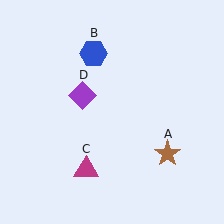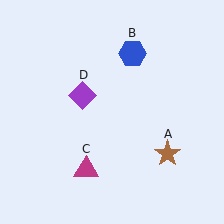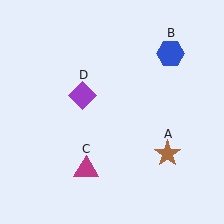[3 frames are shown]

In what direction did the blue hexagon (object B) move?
The blue hexagon (object B) moved right.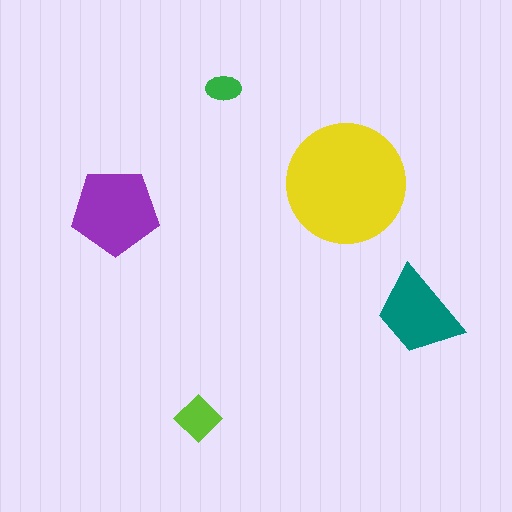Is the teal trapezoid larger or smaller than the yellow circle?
Smaller.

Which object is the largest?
The yellow circle.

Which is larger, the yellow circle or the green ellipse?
The yellow circle.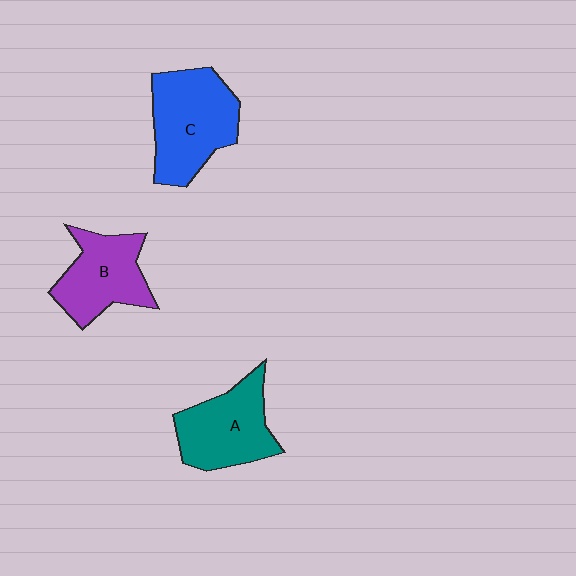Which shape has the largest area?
Shape C (blue).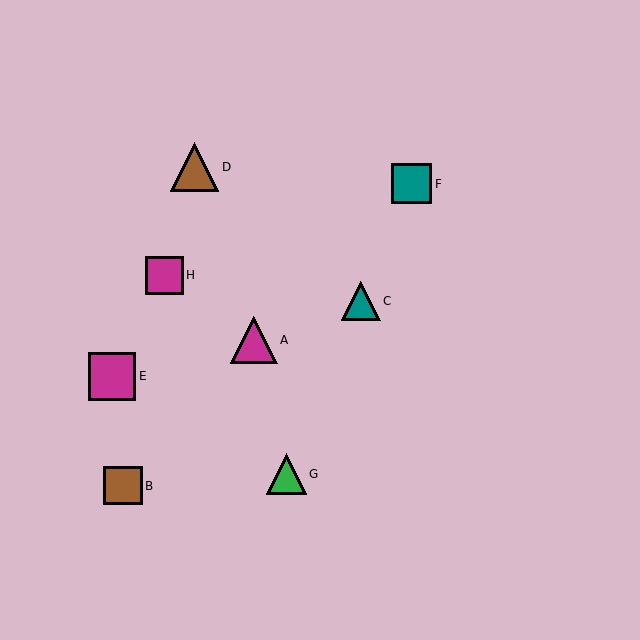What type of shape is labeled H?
Shape H is a magenta square.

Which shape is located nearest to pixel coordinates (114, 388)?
The magenta square (labeled E) at (112, 376) is nearest to that location.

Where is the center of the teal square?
The center of the teal square is at (411, 184).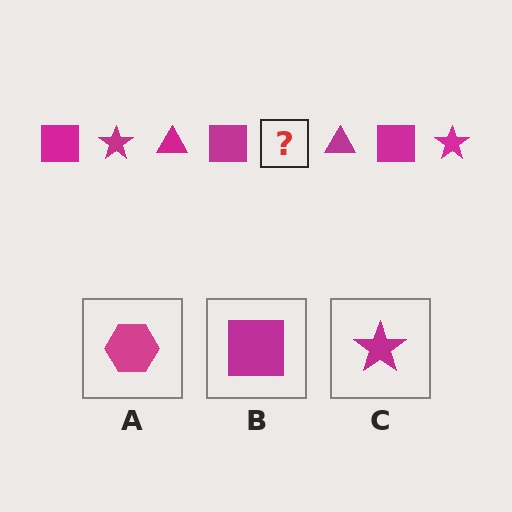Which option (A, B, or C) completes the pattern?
C.